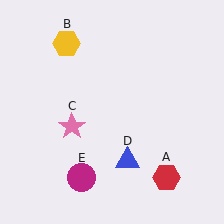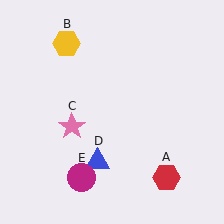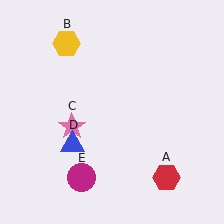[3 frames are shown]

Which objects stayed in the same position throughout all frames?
Red hexagon (object A) and yellow hexagon (object B) and pink star (object C) and magenta circle (object E) remained stationary.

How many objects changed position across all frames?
1 object changed position: blue triangle (object D).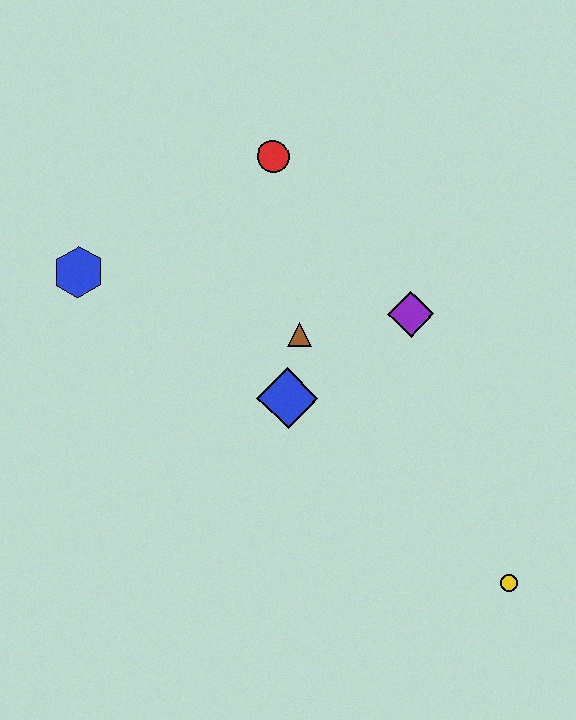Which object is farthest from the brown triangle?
The yellow circle is farthest from the brown triangle.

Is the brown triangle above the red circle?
No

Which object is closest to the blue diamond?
The brown triangle is closest to the blue diamond.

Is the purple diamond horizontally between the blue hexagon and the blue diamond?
No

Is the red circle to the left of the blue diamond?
Yes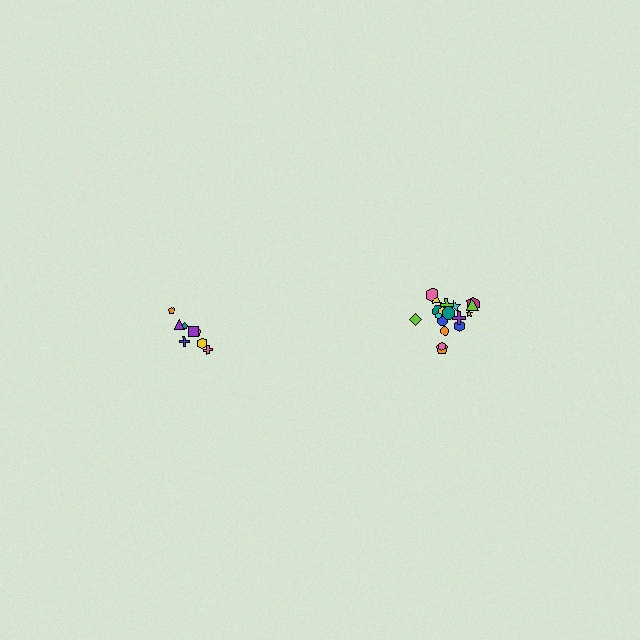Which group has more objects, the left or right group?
The right group.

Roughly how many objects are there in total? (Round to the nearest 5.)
Roughly 25 objects in total.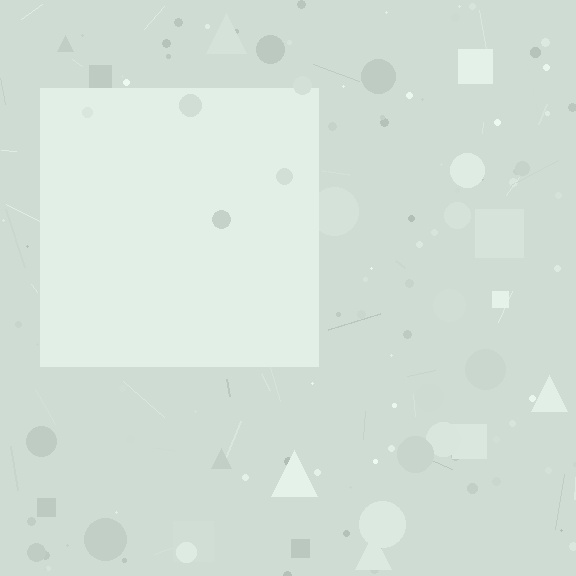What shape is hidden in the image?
A square is hidden in the image.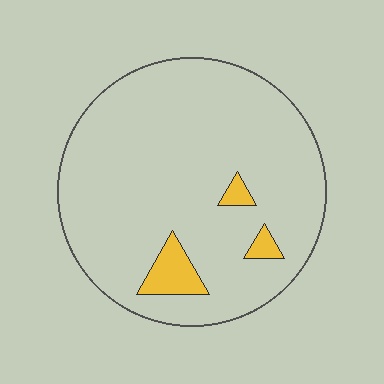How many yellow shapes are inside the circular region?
3.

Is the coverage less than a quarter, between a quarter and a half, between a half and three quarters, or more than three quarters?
Less than a quarter.